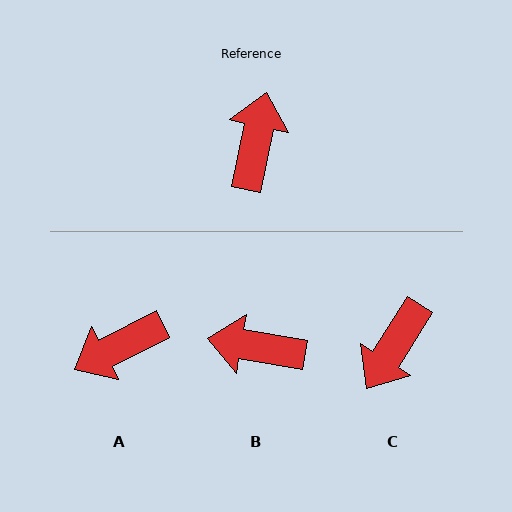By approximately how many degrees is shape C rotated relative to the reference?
Approximately 160 degrees counter-clockwise.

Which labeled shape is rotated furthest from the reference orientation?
C, about 160 degrees away.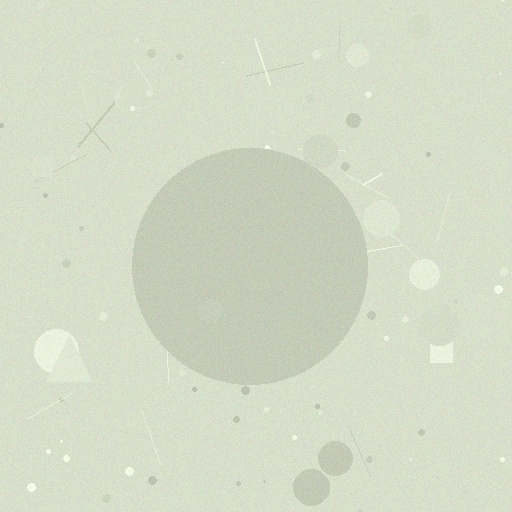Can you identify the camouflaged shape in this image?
The camouflaged shape is a circle.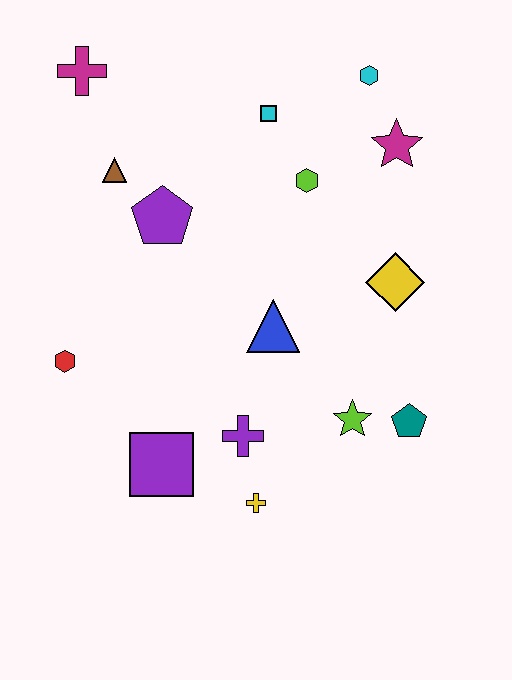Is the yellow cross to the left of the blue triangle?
Yes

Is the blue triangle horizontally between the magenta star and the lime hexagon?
No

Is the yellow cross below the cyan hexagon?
Yes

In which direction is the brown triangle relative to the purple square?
The brown triangle is above the purple square.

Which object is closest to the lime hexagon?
The cyan square is closest to the lime hexagon.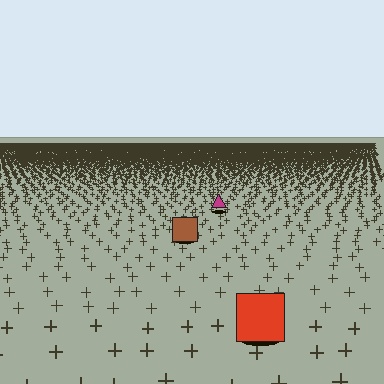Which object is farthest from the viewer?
The magenta triangle is farthest from the viewer. It appears smaller and the ground texture around it is denser.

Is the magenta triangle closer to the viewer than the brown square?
No. The brown square is closer — you can tell from the texture gradient: the ground texture is coarser near it.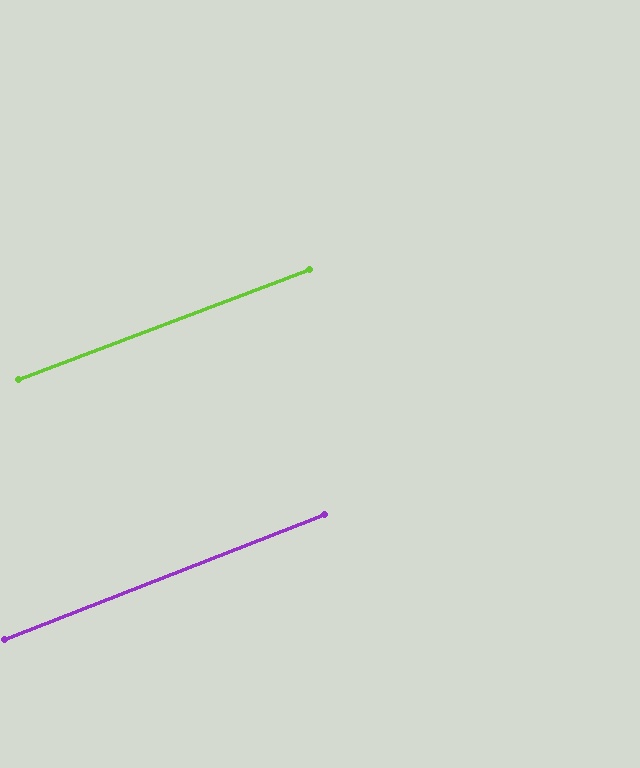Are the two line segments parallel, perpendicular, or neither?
Parallel — their directions differ by only 0.7°.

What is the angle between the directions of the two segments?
Approximately 1 degree.